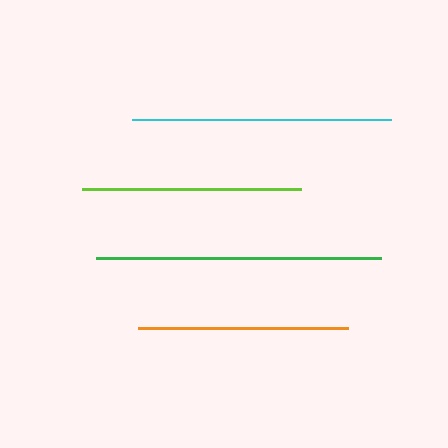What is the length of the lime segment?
The lime segment is approximately 219 pixels long.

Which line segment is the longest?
The green line is the longest at approximately 285 pixels.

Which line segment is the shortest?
The orange line is the shortest at approximately 210 pixels.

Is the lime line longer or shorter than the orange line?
The lime line is longer than the orange line.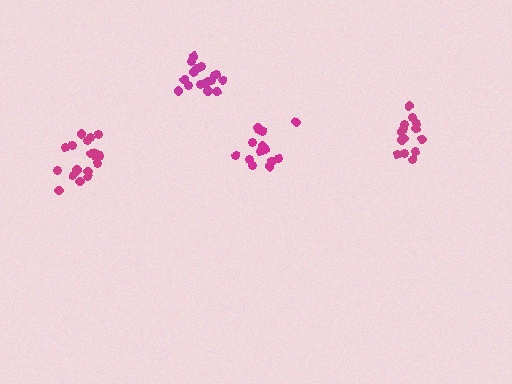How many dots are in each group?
Group 1: 14 dots, Group 2: 19 dots, Group 3: 18 dots, Group 4: 14 dots (65 total).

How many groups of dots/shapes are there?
There are 4 groups.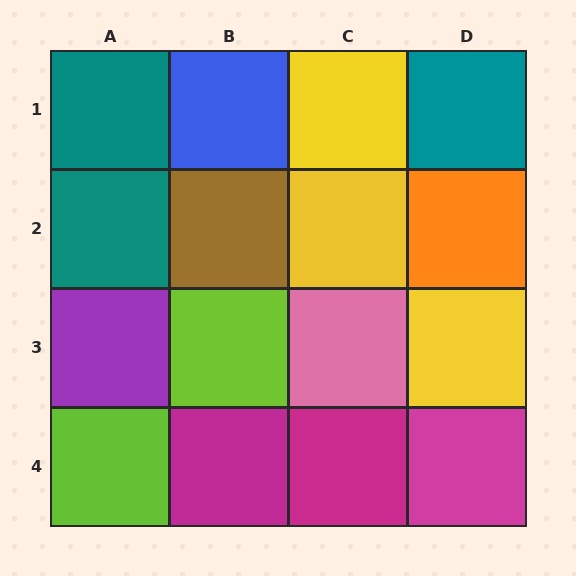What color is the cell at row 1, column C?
Yellow.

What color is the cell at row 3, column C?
Pink.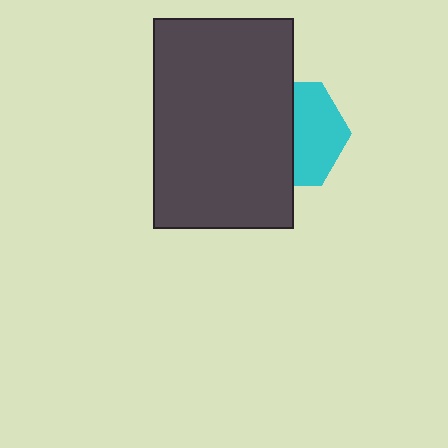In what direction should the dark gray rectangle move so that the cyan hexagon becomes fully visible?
The dark gray rectangle should move left. That is the shortest direction to clear the overlap and leave the cyan hexagon fully visible.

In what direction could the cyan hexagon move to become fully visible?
The cyan hexagon could move right. That would shift it out from behind the dark gray rectangle entirely.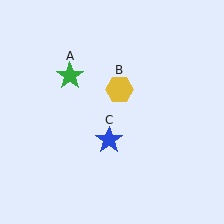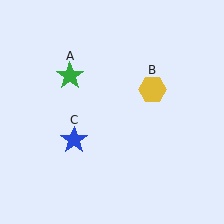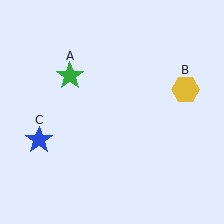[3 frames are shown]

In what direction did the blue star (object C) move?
The blue star (object C) moved left.